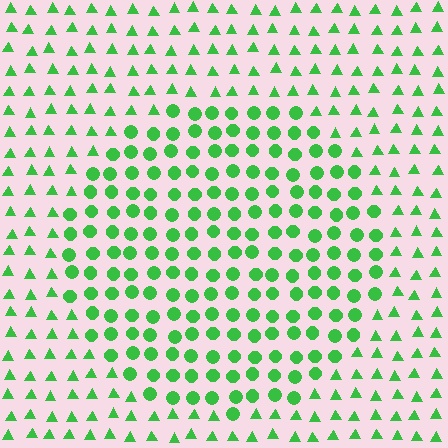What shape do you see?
I see a circle.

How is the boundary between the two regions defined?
The boundary is defined by a change in element shape: circles inside vs. triangles outside. All elements share the same color and spacing.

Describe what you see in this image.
The image is filled with small green elements arranged in a uniform grid. A circle-shaped region contains circles, while the surrounding area contains triangles. The boundary is defined purely by the change in element shape.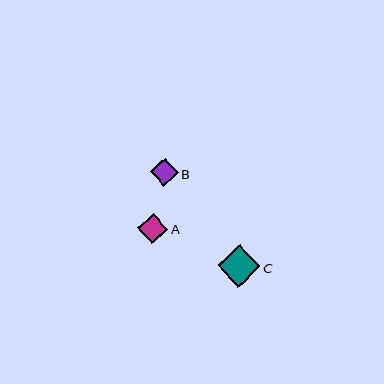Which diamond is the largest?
Diamond C is the largest with a size of approximately 42 pixels.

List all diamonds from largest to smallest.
From largest to smallest: C, A, B.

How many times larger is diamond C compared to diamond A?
Diamond C is approximately 1.4 times the size of diamond A.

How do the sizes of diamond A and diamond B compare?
Diamond A and diamond B are approximately the same size.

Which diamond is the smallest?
Diamond B is the smallest with a size of approximately 28 pixels.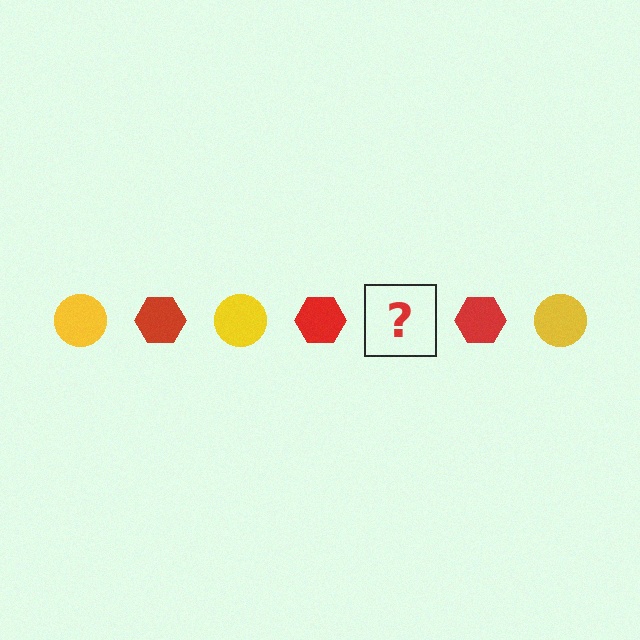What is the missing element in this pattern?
The missing element is a yellow circle.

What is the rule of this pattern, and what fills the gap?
The rule is that the pattern alternates between yellow circle and red hexagon. The gap should be filled with a yellow circle.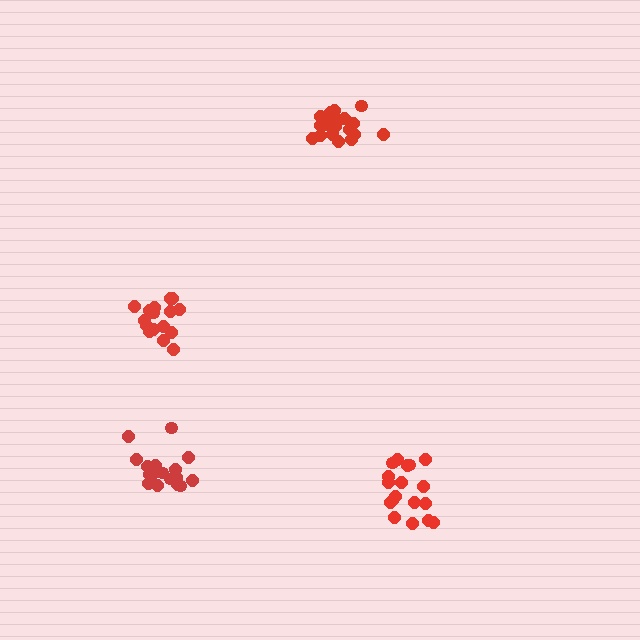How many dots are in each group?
Group 1: 18 dots, Group 2: 20 dots, Group 3: 16 dots, Group 4: 17 dots (71 total).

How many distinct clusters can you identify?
There are 4 distinct clusters.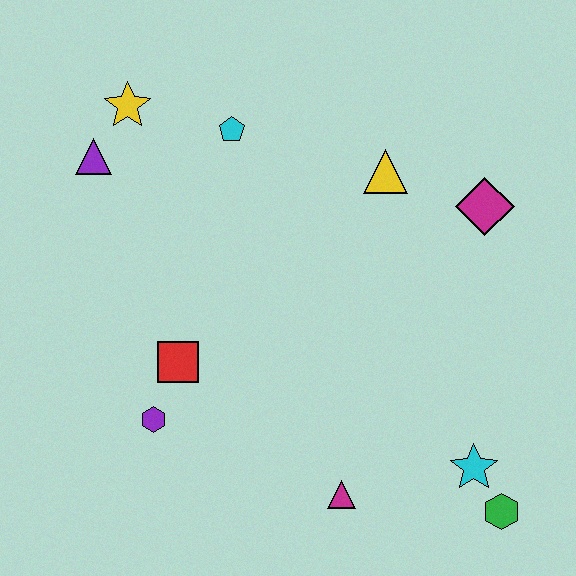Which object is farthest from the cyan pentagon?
The green hexagon is farthest from the cyan pentagon.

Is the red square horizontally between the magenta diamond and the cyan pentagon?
No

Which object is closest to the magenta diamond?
The yellow triangle is closest to the magenta diamond.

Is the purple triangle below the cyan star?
No